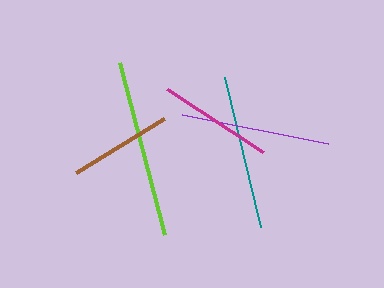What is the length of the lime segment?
The lime segment is approximately 178 pixels long.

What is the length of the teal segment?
The teal segment is approximately 154 pixels long.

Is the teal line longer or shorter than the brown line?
The teal line is longer than the brown line.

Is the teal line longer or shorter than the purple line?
The teal line is longer than the purple line.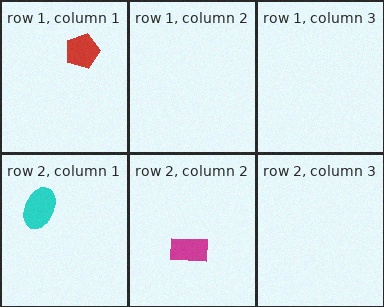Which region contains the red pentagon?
The row 1, column 1 region.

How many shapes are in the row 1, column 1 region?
1.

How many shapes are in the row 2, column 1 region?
1.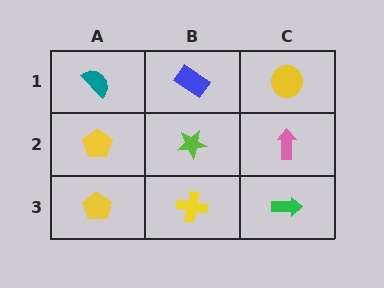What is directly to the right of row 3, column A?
A yellow cross.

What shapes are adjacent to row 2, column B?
A blue rectangle (row 1, column B), a yellow cross (row 3, column B), a yellow pentagon (row 2, column A), a pink arrow (row 2, column C).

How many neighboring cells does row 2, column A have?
3.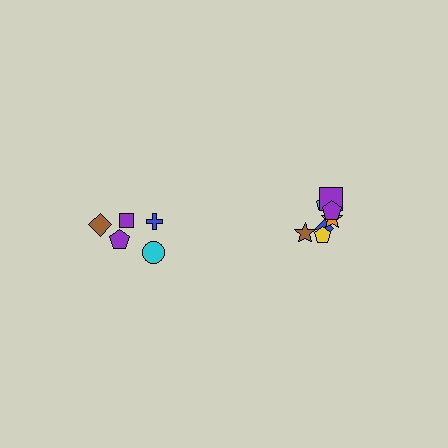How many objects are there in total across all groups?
There are 12 objects.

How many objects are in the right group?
There are 7 objects.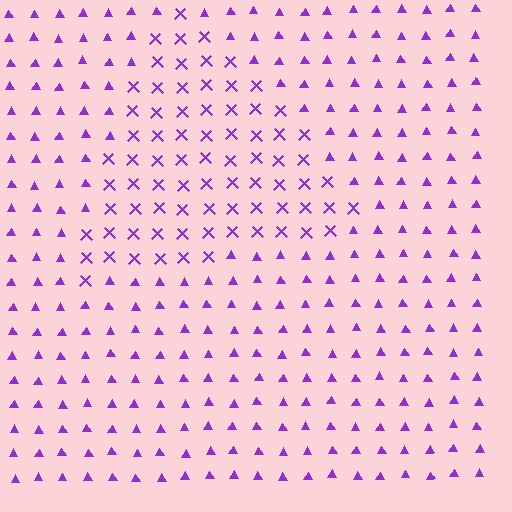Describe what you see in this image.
The image is filled with small purple elements arranged in a uniform grid. A triangle-shaped region contains X marks, while the surrounding area contains triangles. The boundary is defined purely by the change in element shape.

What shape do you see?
I see a triangle.